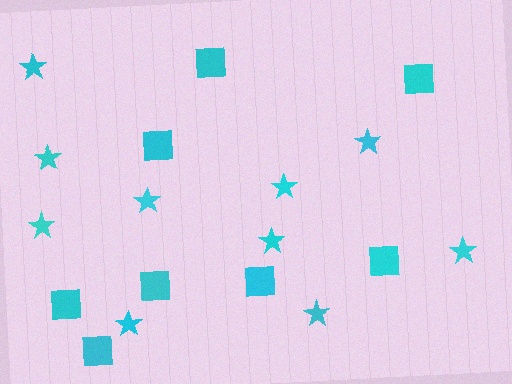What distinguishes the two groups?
There are 2 groups: one group of stars (10) and one group of squares (8).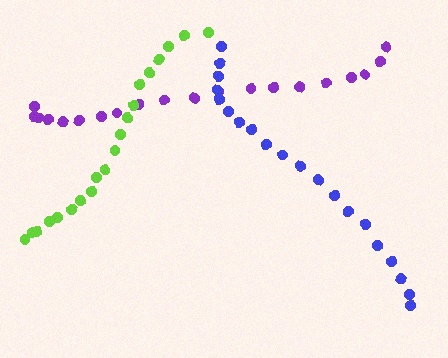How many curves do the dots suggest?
There are 3 distinct paths.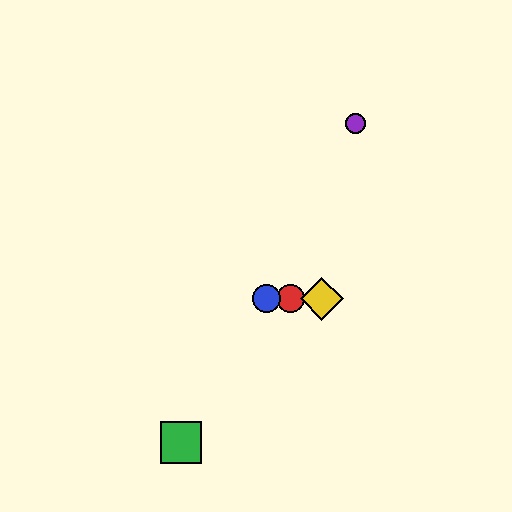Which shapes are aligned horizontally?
The red circle, the blue circle, the yellow diamond are aligned horizontally.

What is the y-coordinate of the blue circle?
The blue circle is at y≈299.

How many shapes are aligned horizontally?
3 shapes (the red circle, the blue circle, the yellow diamond) are aligned horizontally.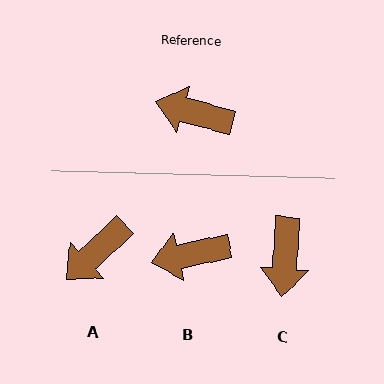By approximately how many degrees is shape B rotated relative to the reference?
Approximately 28 degrees counter-clockwise.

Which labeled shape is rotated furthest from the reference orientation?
C, about 101 degrees away.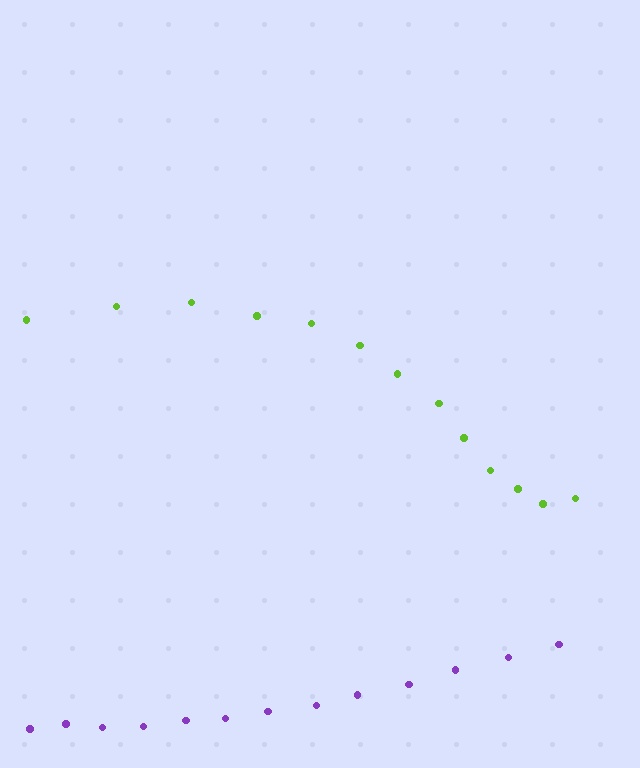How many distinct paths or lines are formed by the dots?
There are 2 distinct paths.